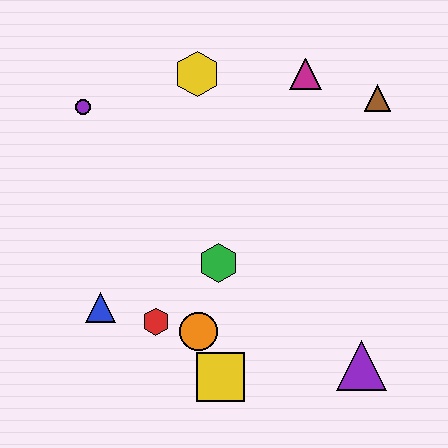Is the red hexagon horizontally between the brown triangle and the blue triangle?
Yes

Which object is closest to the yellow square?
The orange circle is closest to the yellow square.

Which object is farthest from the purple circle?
The purple triangle is farthest from the purple circle.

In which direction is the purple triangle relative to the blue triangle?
The purple triangle is to the right of the blue triangle.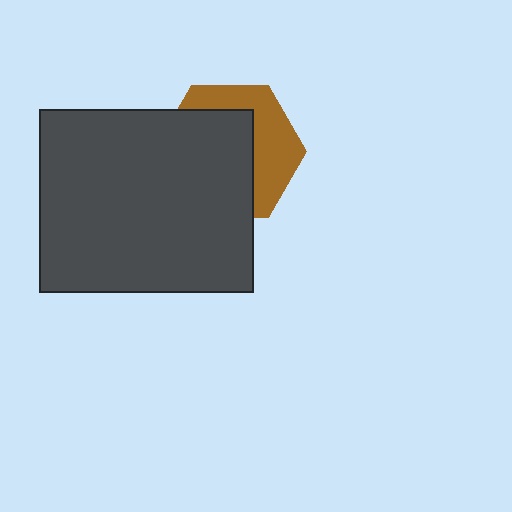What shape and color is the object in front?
The object in front is a dark gray rectangle.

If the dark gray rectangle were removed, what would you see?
You would see the complete brown hexagon.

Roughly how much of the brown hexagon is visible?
A small part of it is visible (roughly 41%).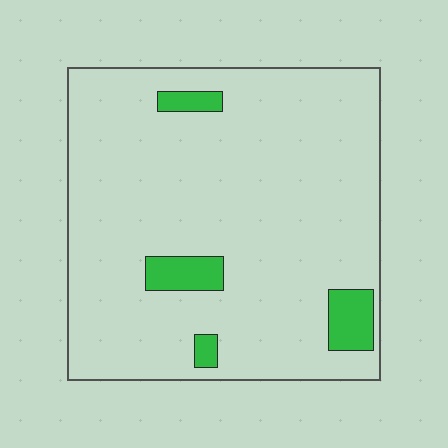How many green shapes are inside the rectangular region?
4.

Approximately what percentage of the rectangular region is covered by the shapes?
Approximately 10%.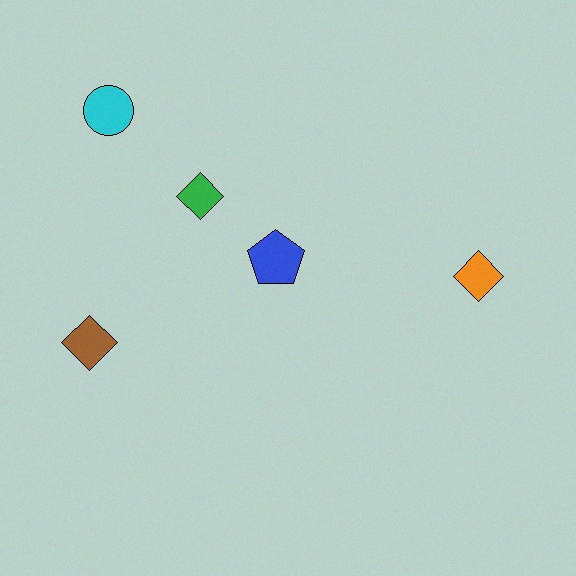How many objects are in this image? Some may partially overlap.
There are 5 objects.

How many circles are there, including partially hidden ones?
There is 1 circle.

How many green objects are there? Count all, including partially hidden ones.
There is 1 green object.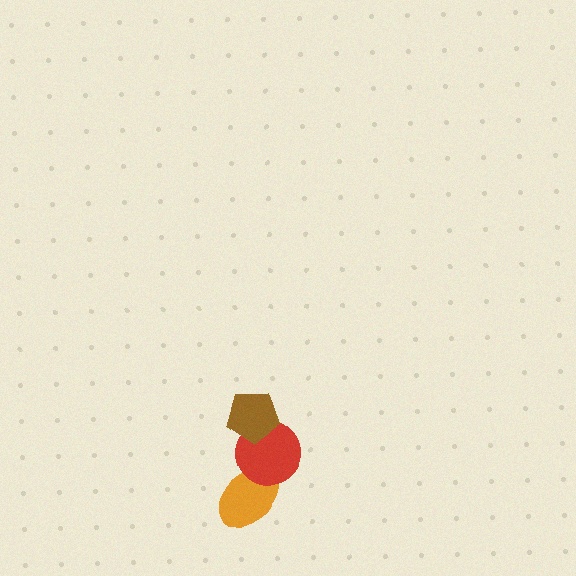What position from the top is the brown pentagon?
The brown pentagon is 1st from the top.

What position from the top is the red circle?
The red circle is 2nd from the top.